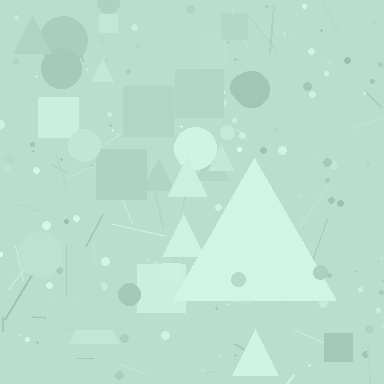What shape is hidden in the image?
A triangle is hidden in the image.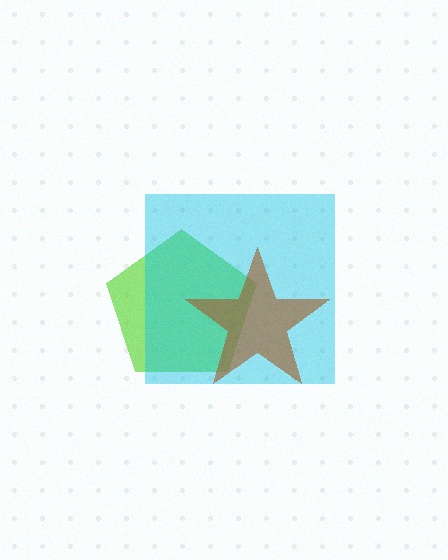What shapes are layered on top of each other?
The layered shapes are: a lime pentagon, a cyan square, a brown star.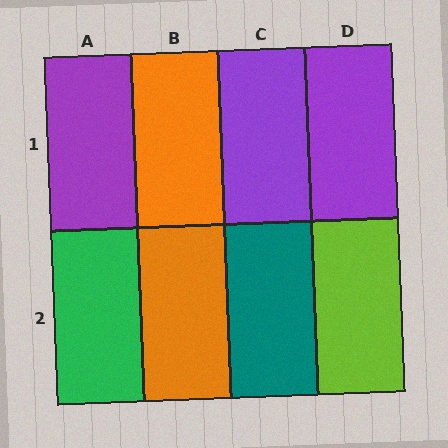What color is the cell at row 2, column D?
Lime.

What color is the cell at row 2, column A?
Green.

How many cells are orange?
2 cells are orange.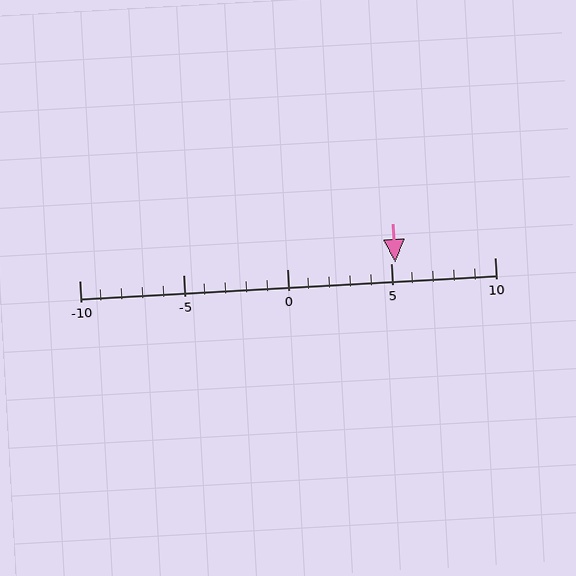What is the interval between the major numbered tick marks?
The major tick marks are spaced 5 units apart.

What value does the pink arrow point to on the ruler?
The pink arrow points to approximately 5.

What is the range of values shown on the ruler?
The ruler shows values from -10 to 10.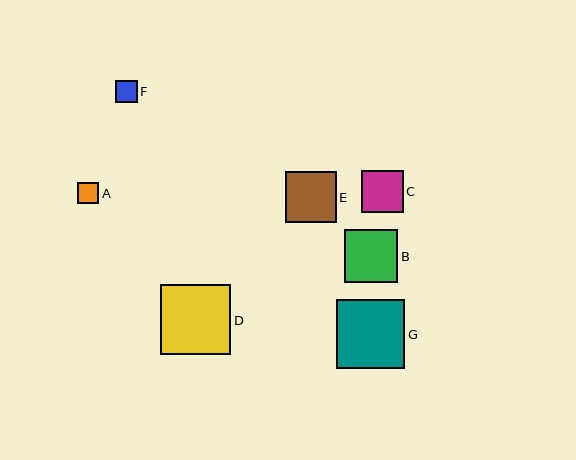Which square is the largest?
Square D is the largest with a size of approximately 70 pixels.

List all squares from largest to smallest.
From largest to smallest: D, G, B, E, C, F, A.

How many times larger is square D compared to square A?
Square D is approximately 3.3 times the size of square A.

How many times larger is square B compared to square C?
Square B is approximately 1.3 times the size of square C.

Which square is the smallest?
Square A is the smallest with a size of approximately 21 pixels.